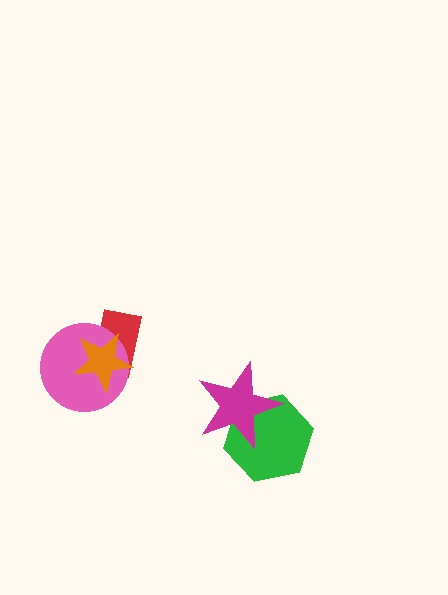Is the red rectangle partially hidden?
Yes, it is partially covered by another shape.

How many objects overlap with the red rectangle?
2 objects overlap with the red rectangle.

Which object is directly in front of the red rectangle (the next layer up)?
The pink circle is directly in front of the red rectangle.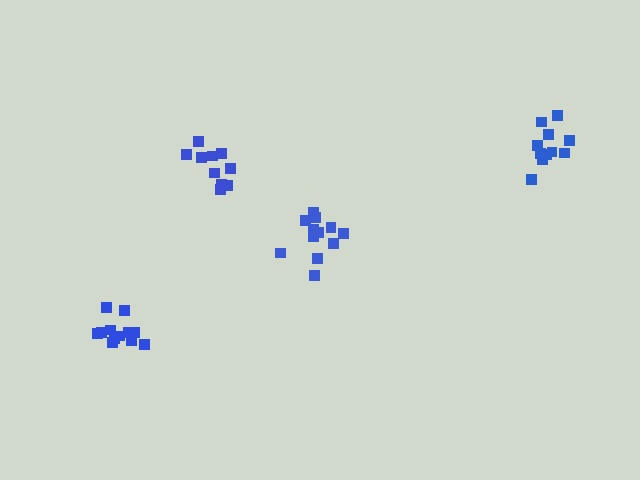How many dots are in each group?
Group 1: 10 dots, Group 2: 12 dots, Group 3: 12 dots, Group 4: 11 dots (45 total).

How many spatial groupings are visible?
There are 4 spatial groupings.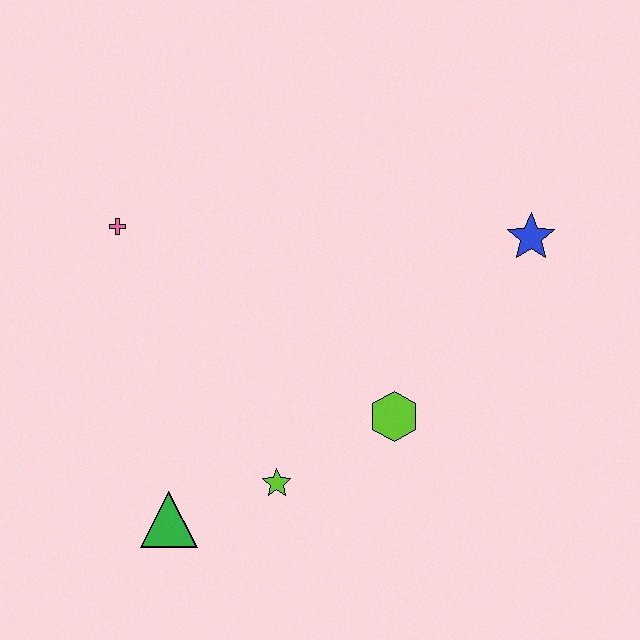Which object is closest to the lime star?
The green triangle is closest to the lime star.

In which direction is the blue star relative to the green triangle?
The blue star is to the right of the green triangle.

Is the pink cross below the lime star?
No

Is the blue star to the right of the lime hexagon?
Yes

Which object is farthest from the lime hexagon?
The pink cross is farthest from the lime hexagon.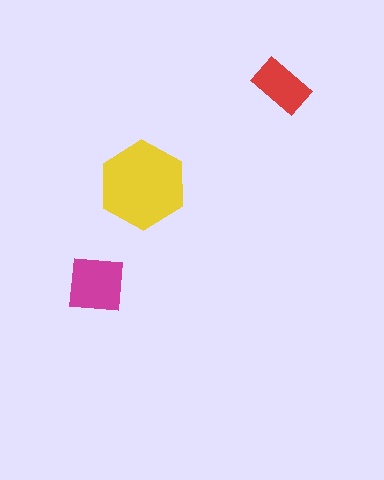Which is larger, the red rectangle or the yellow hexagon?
The yellow hexagon.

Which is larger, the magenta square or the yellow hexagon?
The yellow hexagon.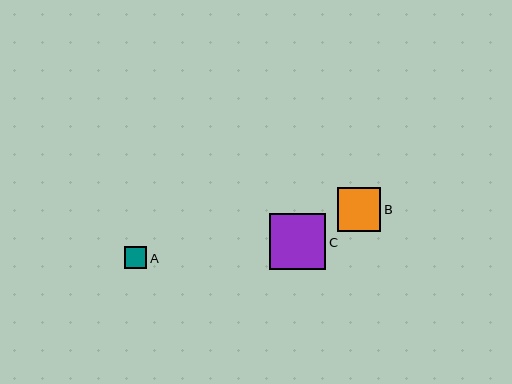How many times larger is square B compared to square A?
Square B is approximately 2.0 times the size of square A.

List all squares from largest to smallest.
From largest to smallest: C, B, A.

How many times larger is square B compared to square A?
Square B is approximately 2.0 times the size of square A.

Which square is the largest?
Square C is the largest with a size of approximately 57 pixels.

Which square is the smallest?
Square A is the smallest with a size of approximately 22 pixels.